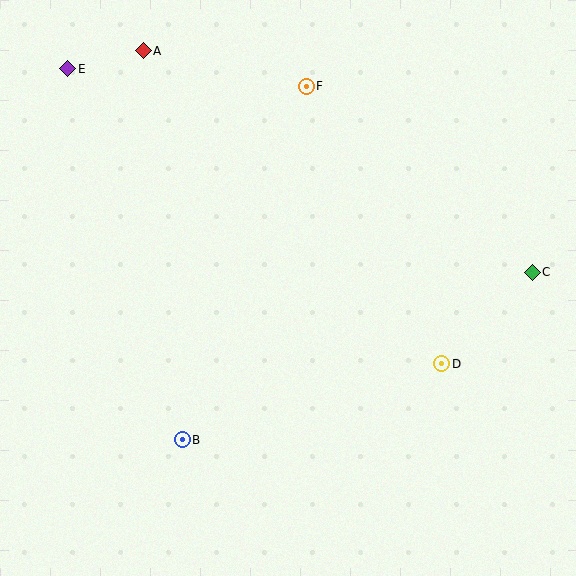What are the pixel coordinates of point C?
Point C is at (532, 272).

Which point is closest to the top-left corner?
Point E is closest to the top-left corner.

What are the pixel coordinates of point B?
Point B is at (182, 440).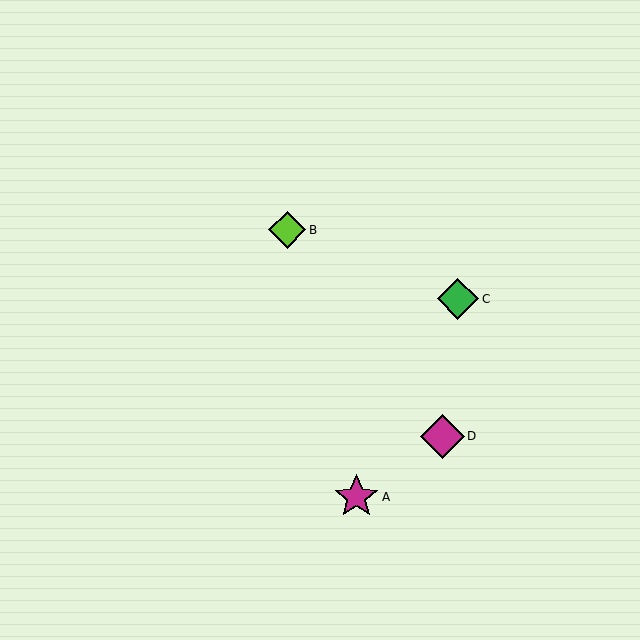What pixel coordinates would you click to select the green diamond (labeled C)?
Click at (458, 299) to select the green diamond C.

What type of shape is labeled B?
Shape B is a lime diamond.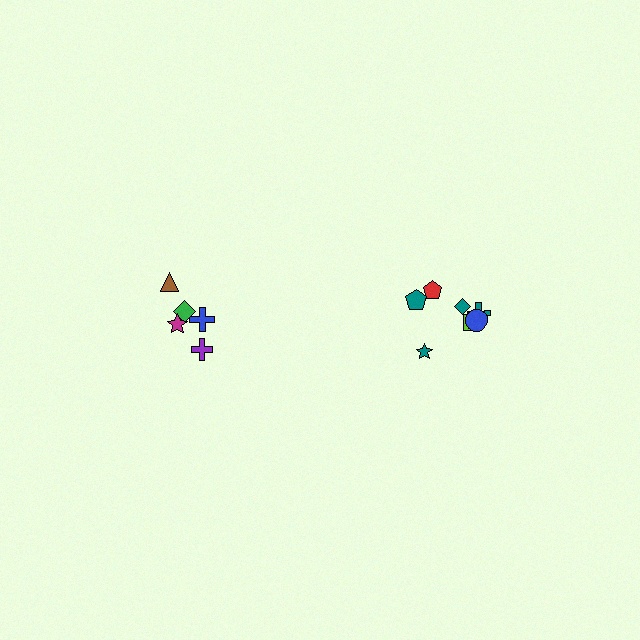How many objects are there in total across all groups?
There are 12 objects.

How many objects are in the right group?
There are 7 objects.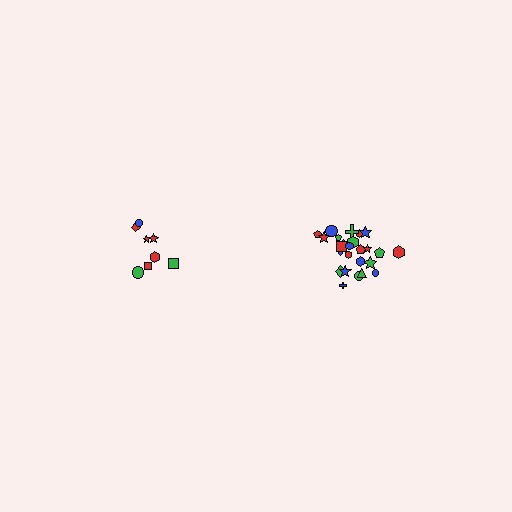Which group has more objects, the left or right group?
The right group.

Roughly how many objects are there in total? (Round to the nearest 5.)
Roughly 35 objects in total.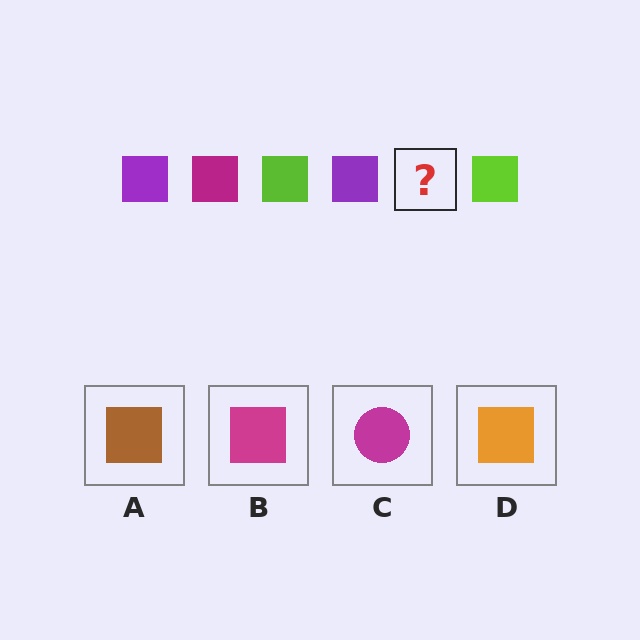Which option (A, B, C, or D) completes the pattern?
B.